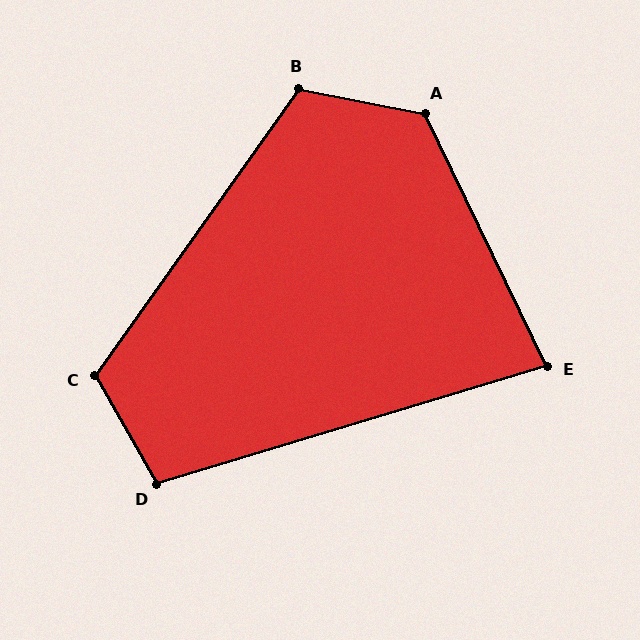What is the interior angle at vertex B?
Approximately 114 degrees (obtuse).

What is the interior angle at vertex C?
Approximately 115 degrees (obtuse).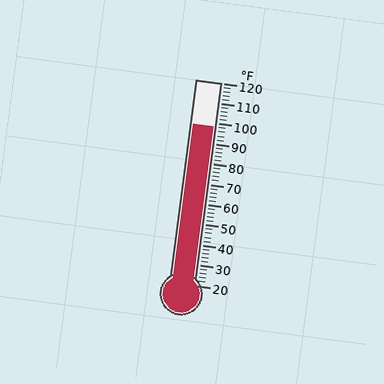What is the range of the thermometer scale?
The thermometer scale ranges from 20°F to 120°F.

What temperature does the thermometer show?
The thermometer shows approximately 98°F.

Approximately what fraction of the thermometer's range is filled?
The thermometer is filled to approximately 80% of its range.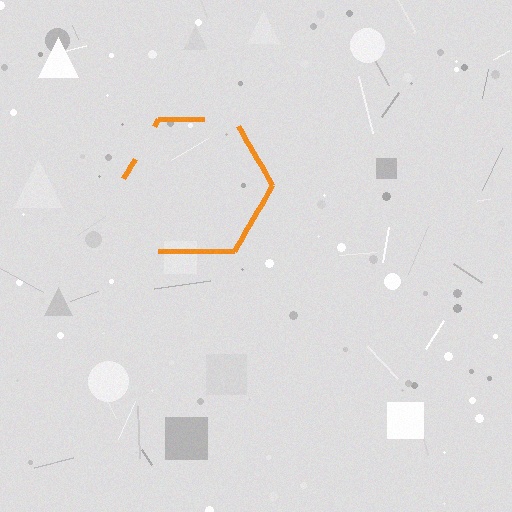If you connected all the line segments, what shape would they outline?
They would outline a hexagon.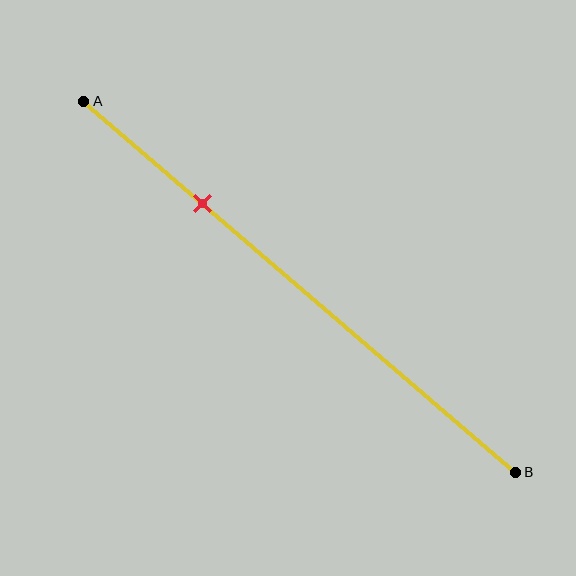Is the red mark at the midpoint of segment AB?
No, the mark is at about 30% from A, not at the 50% midpoint.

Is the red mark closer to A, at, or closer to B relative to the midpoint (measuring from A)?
The red mark is closer to point A than the midpoint of segment AB.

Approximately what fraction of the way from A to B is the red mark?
The red mark is approximately 30% of the way from A to B.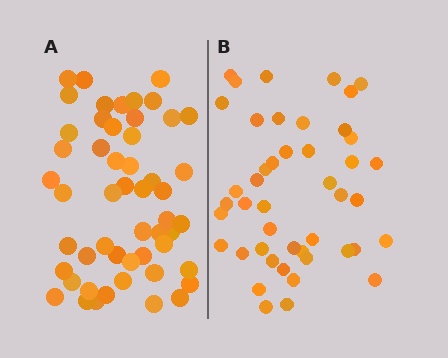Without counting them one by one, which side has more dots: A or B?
Region A (the left region) has more dots.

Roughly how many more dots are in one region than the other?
Region A has roughly 8 or so more dots than region B.